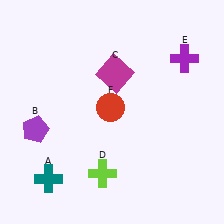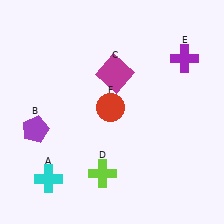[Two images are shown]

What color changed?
The cross (A) changed from teal in Image 1 to cyan in Image 2.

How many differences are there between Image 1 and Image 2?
There is 1 difference between the two images.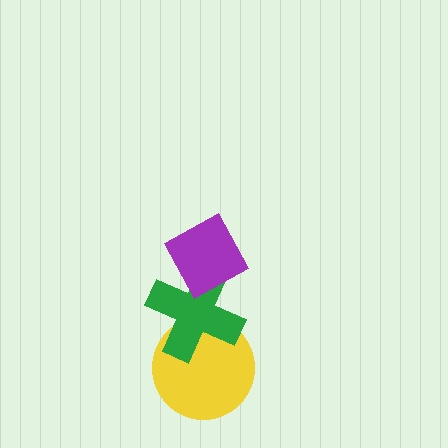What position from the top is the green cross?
The green cross is 2nd from the top.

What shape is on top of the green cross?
The purple diamond is on top of the green cross.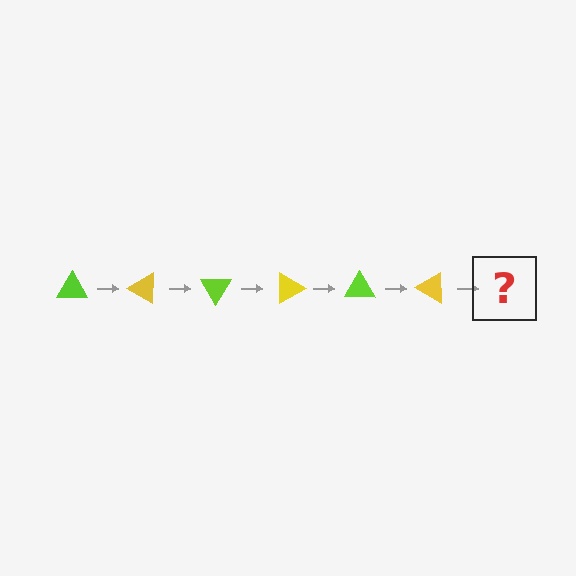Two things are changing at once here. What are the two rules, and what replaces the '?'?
The two rules are that it rotates 30 degrees each step and the color cycles through lime and yellow. The '?' should be a lime triangle, rotated 180 degrees from the start.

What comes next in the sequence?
The next element should be a lime triangle, rotated 180 degrees from the start.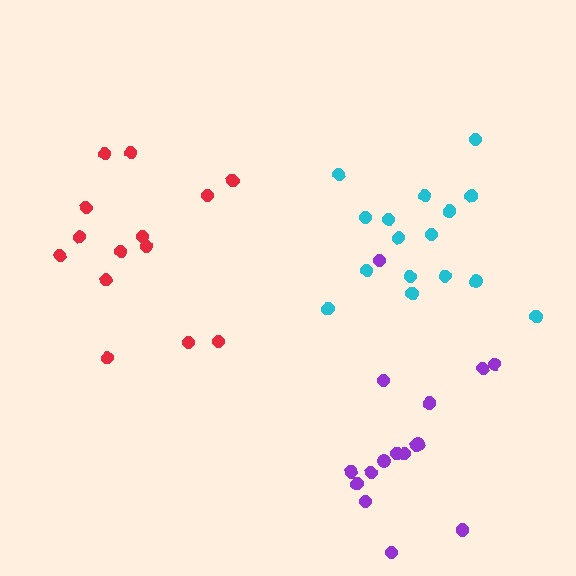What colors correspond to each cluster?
The clusters are colored: purple, cyan, red.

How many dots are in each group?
Group 1: 16 dots, Group 2: 16 dots, Group 3: 14 dots (46 total).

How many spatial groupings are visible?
There are 3 spatial groupings.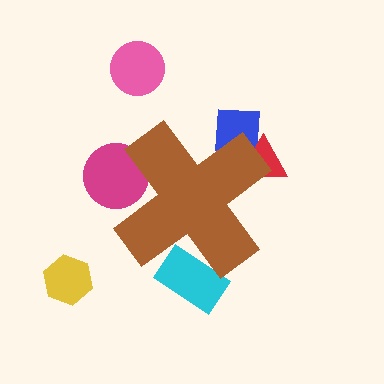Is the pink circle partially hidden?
No, the pink circle is fully visible.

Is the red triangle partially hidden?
Yes, the red triangle is partially hidden behind the brown cross.